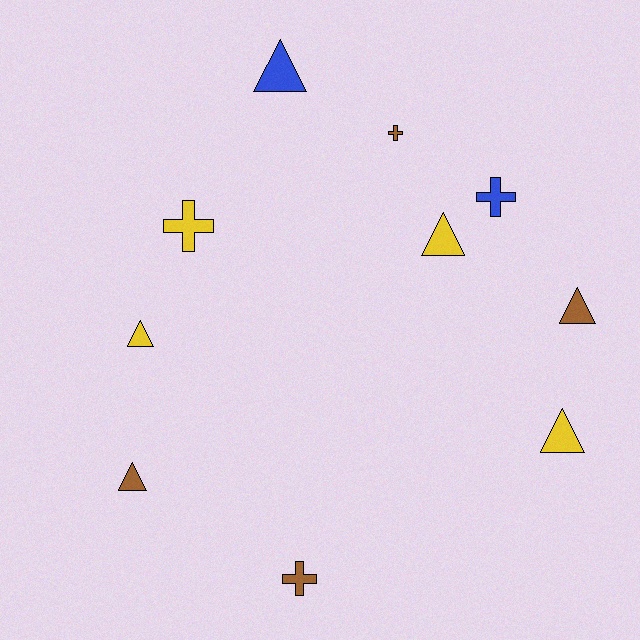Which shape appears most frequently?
Triangle, with 6 objects.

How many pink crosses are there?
There are no pink crosses.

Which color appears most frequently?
Yellow, with 4 objects.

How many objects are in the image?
There are 10 objects.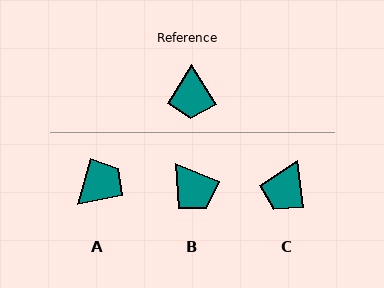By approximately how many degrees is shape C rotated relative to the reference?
Approximately 25 degrees clockwise.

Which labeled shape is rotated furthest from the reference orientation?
A, about 132 degrees away.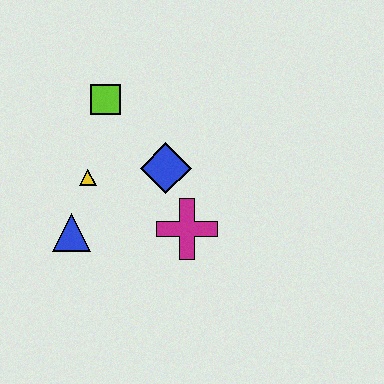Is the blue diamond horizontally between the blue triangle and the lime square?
No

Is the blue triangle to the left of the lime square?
Yes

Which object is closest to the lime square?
The yellow triangle is closest to the lime square.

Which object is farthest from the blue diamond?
The blue triangle is farthest from the blue diamond.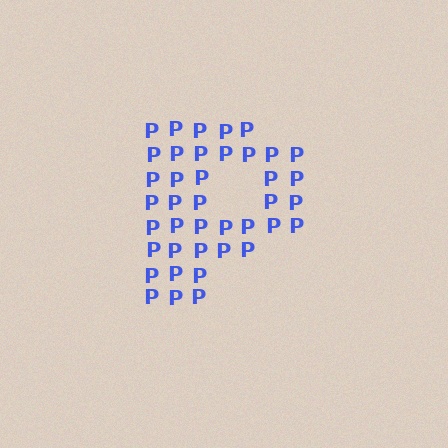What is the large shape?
The large shape is the letter P.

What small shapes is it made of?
It is made of small letter P's.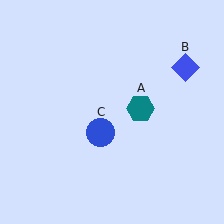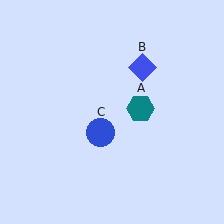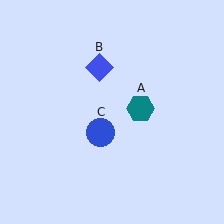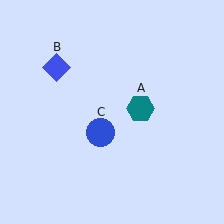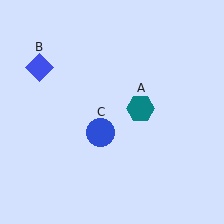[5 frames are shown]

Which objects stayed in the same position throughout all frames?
Teal hexagon (object A) and blue circle (object C) remained stationary.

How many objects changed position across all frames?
1 object changed position: blue diamond (object B).